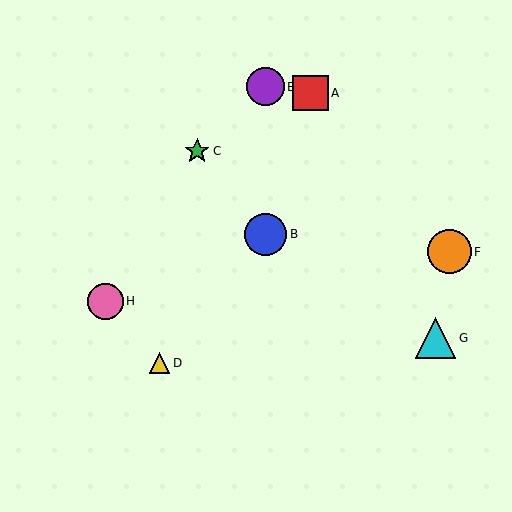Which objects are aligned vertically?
Objects B, E are aligned vertically.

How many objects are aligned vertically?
2 objects (B, E) are aligned vertically.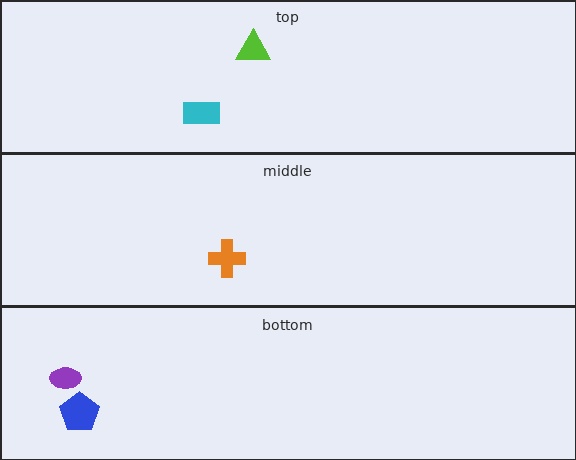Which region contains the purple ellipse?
The bottom region.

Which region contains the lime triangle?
The top region.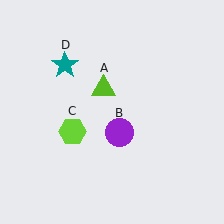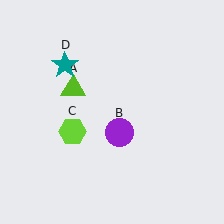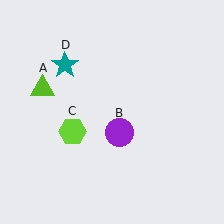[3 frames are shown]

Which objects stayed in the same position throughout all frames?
Purple circle (object B) and lime hexagon (object C) and teal star (object D) remained stationary.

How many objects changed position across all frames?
1 object changed position: lime triangle (object A).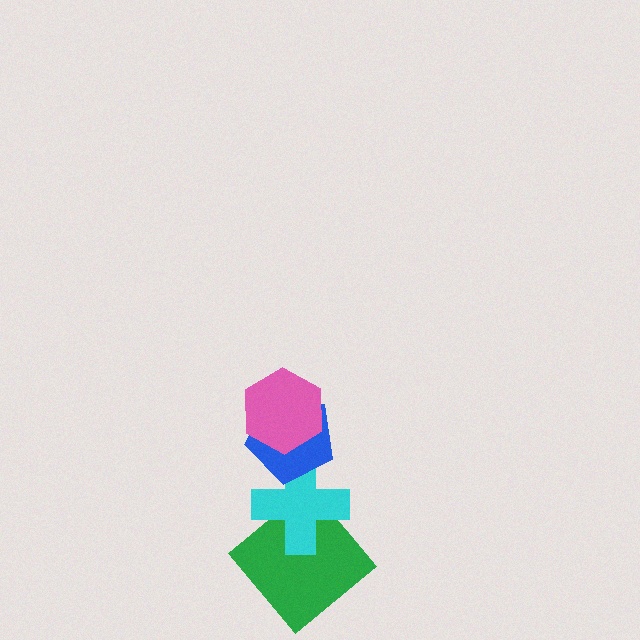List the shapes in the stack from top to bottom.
From top to bottom: the pink hexagon, the blue pentagon, the cyan cross, the green diamond.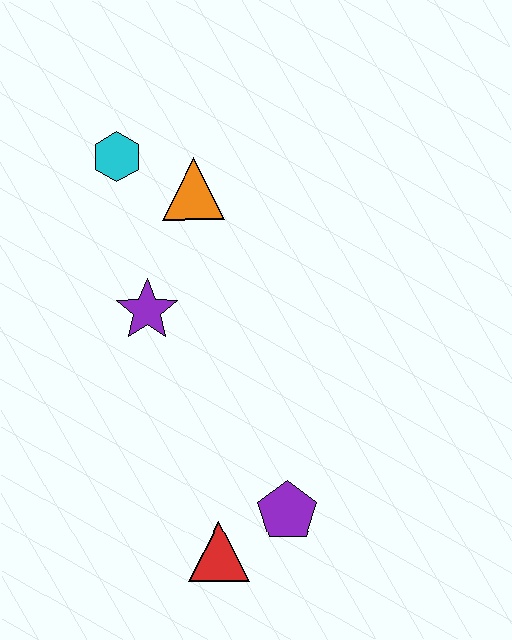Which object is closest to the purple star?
The orange triangle is closest to the purple star.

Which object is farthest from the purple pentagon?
The cyan hexagon is farthest from the purple pentagon.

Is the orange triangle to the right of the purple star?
Yes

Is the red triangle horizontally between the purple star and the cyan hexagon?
No